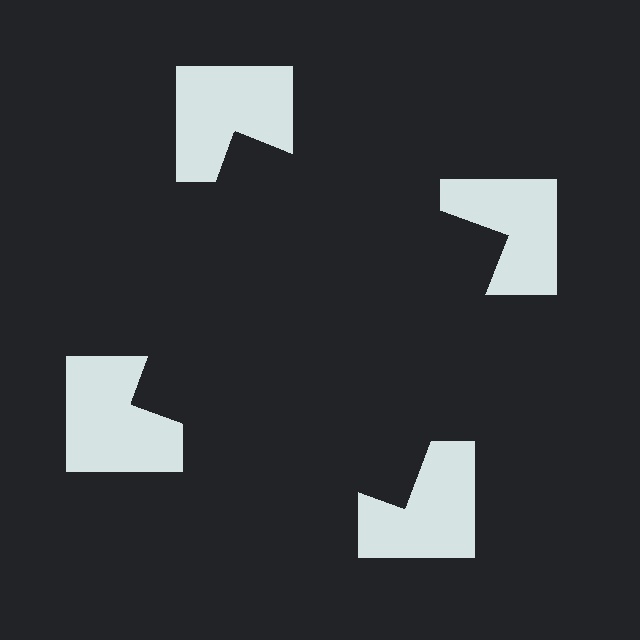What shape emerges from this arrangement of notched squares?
An illusory square — its edges are inferred from the aligned wedge cuts in the notched squares, not physically drawn.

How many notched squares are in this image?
There are 4 — one at each vertex of the illusory square.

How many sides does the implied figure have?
4 sides.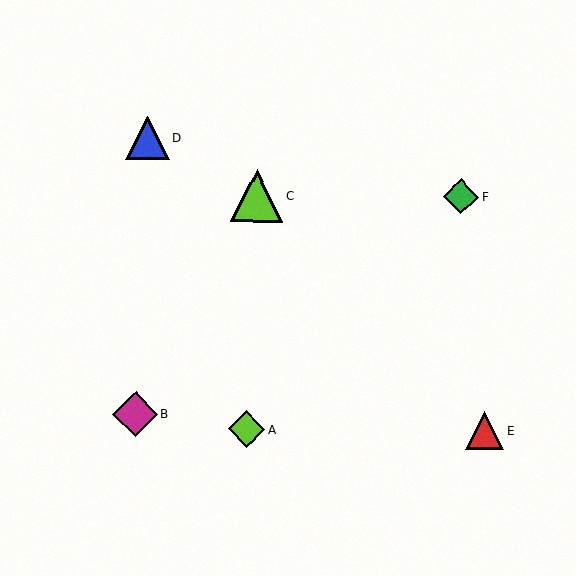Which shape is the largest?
The lime triangle (labeled C) is the largest.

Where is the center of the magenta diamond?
The center of the magenta diamond is at (135, 414).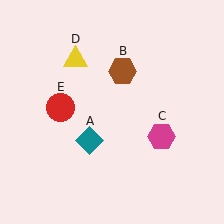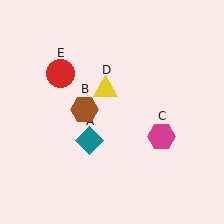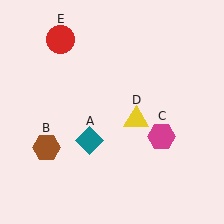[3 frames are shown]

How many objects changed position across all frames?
3 objects changed position: brown hexagon (object B), yellow triangle (object D), red circle (object E).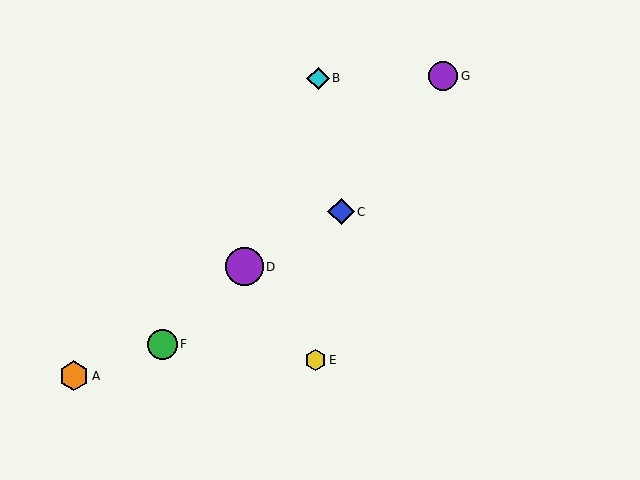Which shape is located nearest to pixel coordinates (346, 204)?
The blue diamond (labeled C) at (341, 212) is nearest to that location.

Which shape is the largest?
The purple circle (labeled D) is the largest.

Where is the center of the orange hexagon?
The center of the orange hexagon is at (74, 376).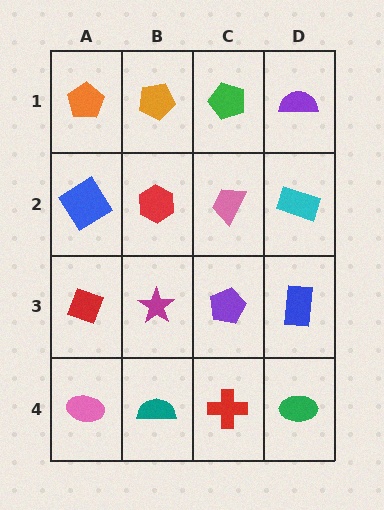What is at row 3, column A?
A red diamond.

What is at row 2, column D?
A cyan rectangle.